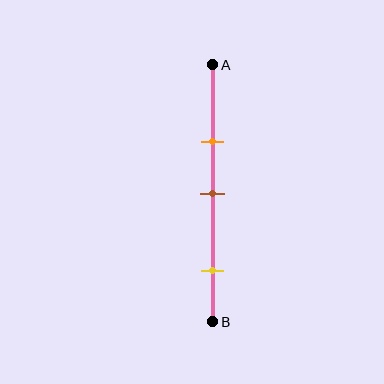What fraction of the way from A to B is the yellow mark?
The yellow mark is approximately 80% (0.8) of the way from A to B.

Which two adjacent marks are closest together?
The orange and brown marks are the closest adjacent pair.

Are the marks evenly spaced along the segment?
No, the marks are not evenly spaced.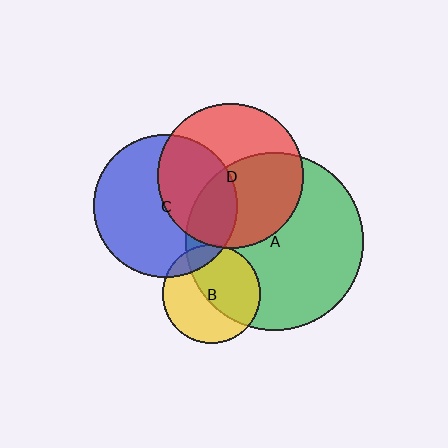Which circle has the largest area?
Circle A (green).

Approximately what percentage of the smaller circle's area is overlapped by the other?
Approximately 15%.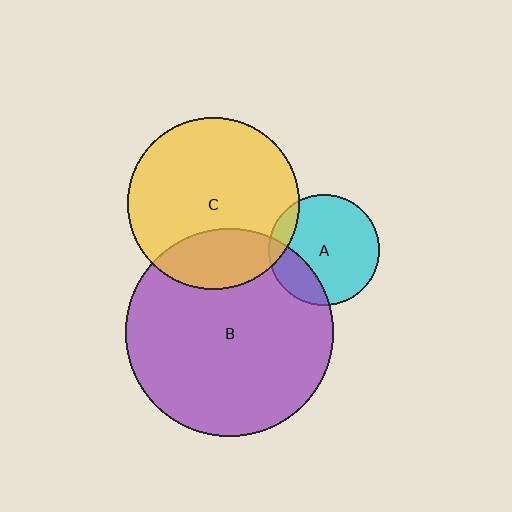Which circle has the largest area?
Circle B (purple).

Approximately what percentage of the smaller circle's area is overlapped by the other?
Approximately 25%.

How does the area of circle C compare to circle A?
Approximately 2.4 times.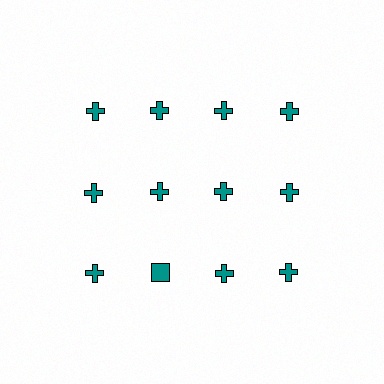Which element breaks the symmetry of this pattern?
The teal square in the third row, second from left column breaks the symmetry. All other shapes are teal crosses.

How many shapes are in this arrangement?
There are 12 shapes arranged in a grid pattern.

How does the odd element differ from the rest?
It has a different shape: square instead of cross.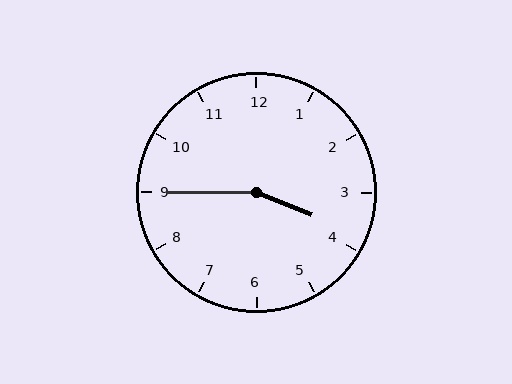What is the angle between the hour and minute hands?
Approximately 158 degrees.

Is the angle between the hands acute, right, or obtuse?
It is obtuse.